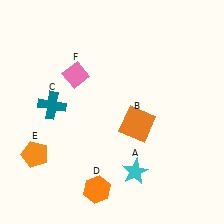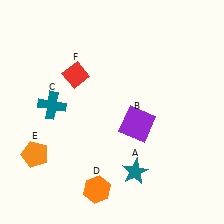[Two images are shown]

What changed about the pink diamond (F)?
In Image 1, F is pink. In Image 2, it changed to red.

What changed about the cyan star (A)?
In Image 1, A is cyan. In Image 2, it changed to teal.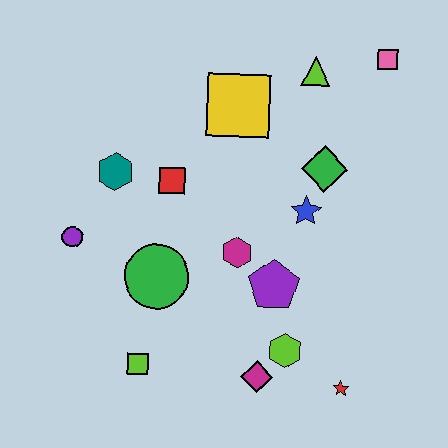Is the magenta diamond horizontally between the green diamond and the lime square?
Yes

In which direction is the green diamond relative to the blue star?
The green diamond is above the blue star.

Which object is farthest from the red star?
The pink square is farthest from the red star.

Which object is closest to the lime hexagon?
The magenta diamond is closest to the lime hexagon.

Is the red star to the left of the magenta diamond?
No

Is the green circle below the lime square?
No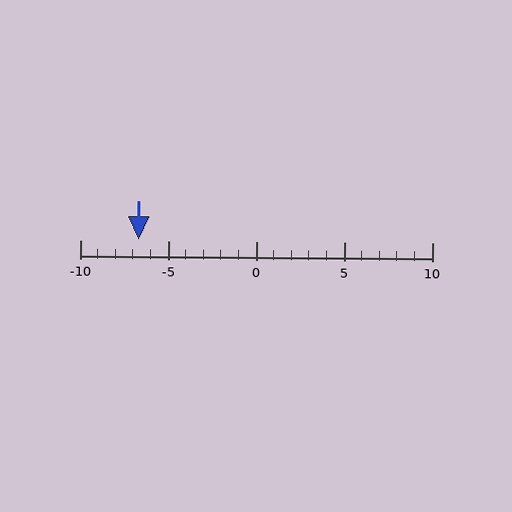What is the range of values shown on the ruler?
The ruler shows values from -10 to 10.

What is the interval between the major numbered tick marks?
The major tick marks are spaced 5 units apart.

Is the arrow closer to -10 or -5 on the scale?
The arrow is closer to -5.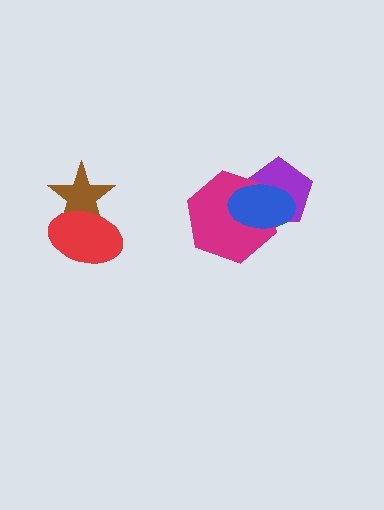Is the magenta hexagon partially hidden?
Yes, it is partially covered by another shape.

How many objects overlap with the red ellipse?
1 object overlaps with the red ellipse.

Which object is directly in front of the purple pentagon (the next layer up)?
The magenta hexagon is directly in front of the purple pentagon.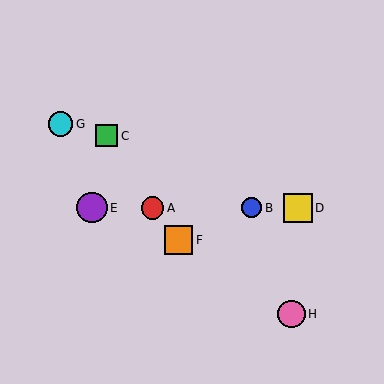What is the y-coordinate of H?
Object H is at y≈314.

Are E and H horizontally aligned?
No, E is at y≈208 and H is at y≈314.